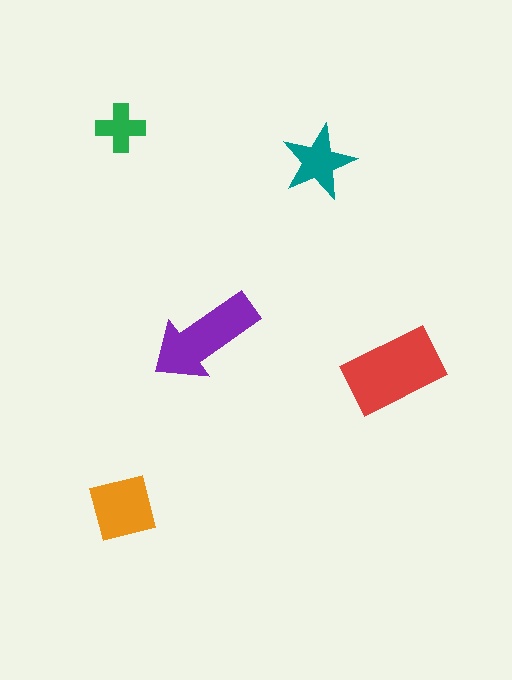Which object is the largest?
The red rectangle.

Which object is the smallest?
The green cross.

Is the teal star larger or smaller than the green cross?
Larger.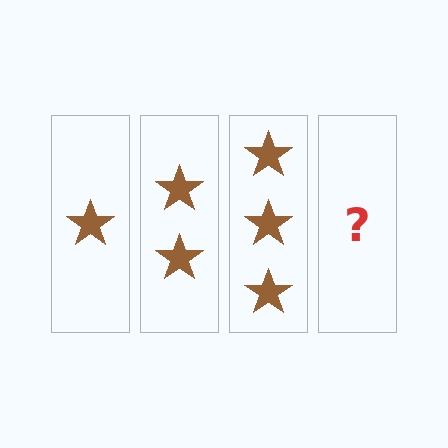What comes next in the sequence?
The next element should be 4 stars.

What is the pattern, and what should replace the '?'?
The pattern is that each step adds one more star. The '?' should be 4 stars.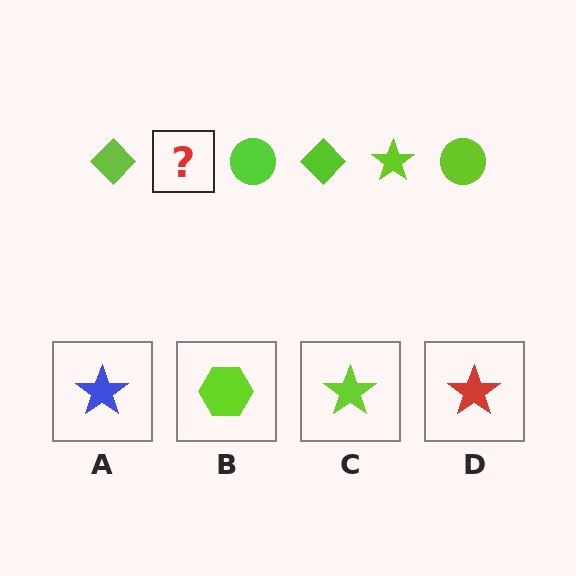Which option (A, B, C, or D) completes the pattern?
C.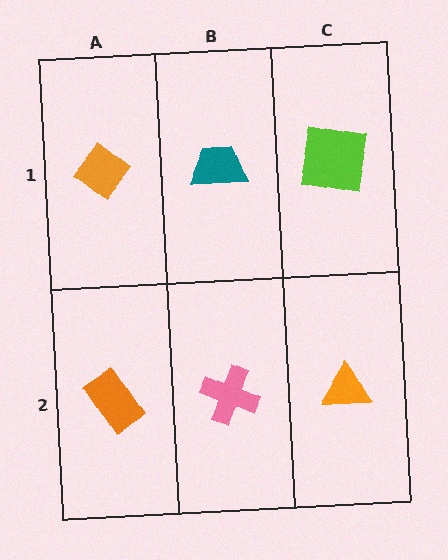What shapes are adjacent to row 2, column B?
A teal trapezoid (row 1, column B), an orange rectangle (row 2, column A), an orange triangle (row 2, column C).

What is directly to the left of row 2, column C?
A pink cross.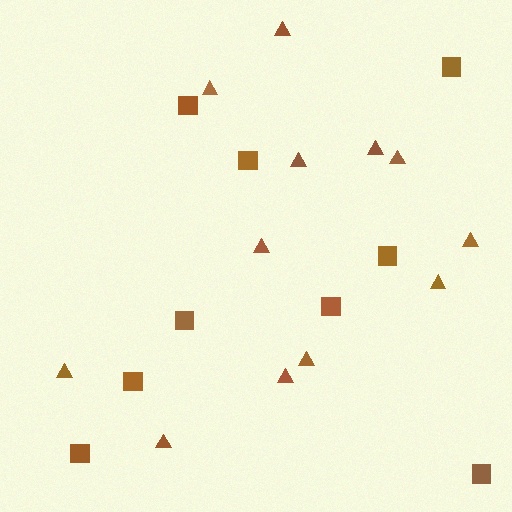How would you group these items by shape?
There are 2 groups: one group of triangles (12) and one group of squares (9).